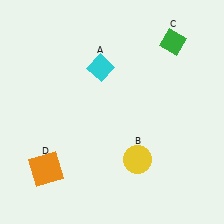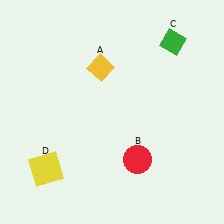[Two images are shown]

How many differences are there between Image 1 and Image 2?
There are 3 differences between the two images.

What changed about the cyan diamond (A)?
In Image 1, A is cyan. In Image 2, it changed to yellow.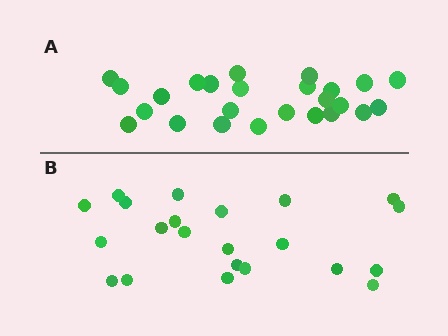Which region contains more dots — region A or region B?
Region A (the top region) has more dots.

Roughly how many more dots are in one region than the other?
Region A has just a few more — roughly 2 or 3 more dots than region B.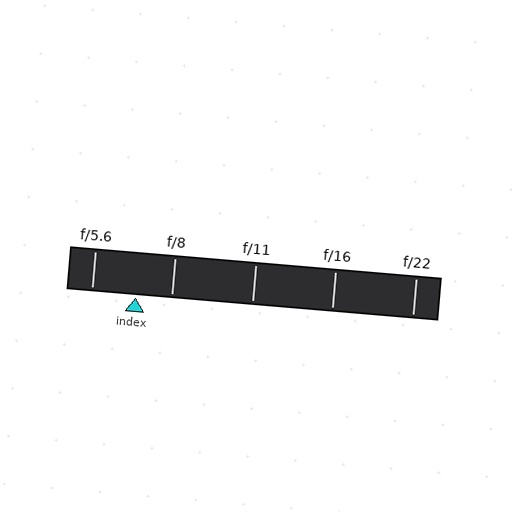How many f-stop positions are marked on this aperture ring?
There are 5 f-stop positions marked.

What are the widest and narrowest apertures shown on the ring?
The widest aperture shown is f/5.6 and the narrowest is f/22.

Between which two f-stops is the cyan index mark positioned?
The index mark is between f/5.6 and f/8.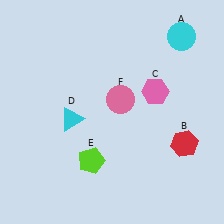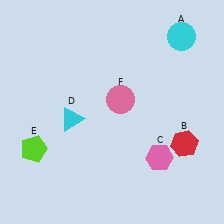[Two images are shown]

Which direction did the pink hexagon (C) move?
The pink hexagon (C) moved down.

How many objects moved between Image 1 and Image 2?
2 objects moved between the two images.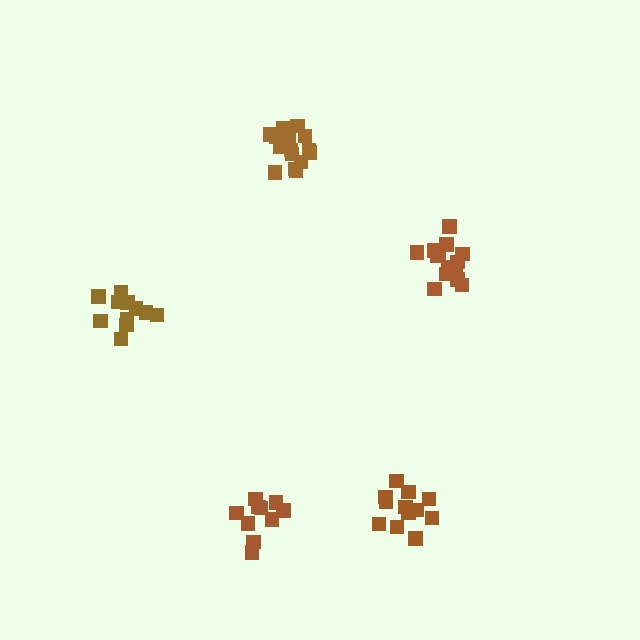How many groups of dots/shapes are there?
There are 5 groups.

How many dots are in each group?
Group 1: 15 dots, Group 2: 16 dots, Group 3: 11 dots, Group 4: 10 dots, Group 5: 12 dots (64 total).